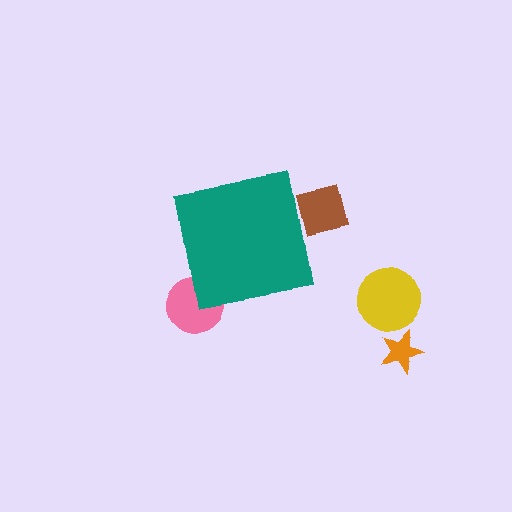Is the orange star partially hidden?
No, the orange star is fully visible.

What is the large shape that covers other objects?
A teal square.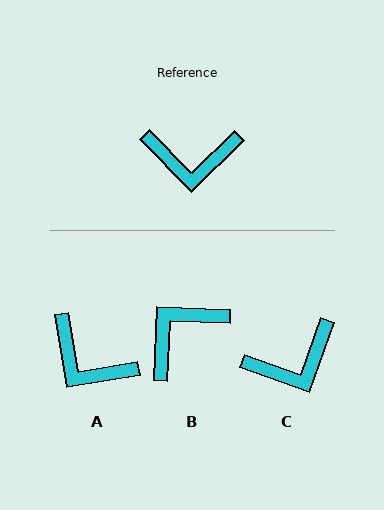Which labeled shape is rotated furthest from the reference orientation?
B, about 137 degrees away.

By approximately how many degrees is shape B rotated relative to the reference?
Approximately 137 degrees clockwise.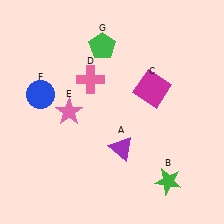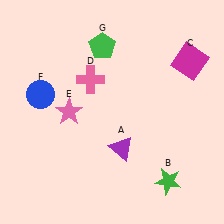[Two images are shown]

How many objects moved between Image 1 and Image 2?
1 object moved between the two images.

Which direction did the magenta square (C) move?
The magenta square (C) moved right.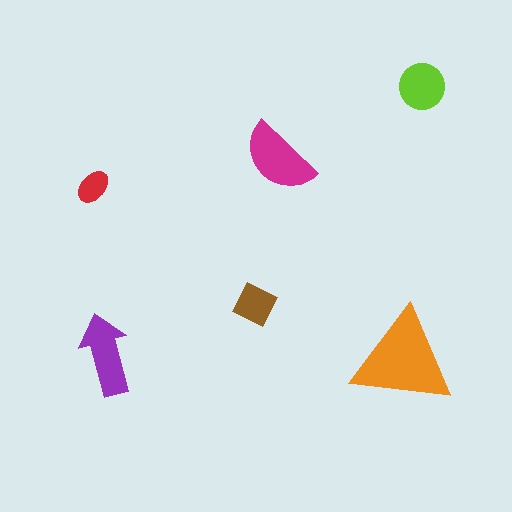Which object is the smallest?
The red ellipse.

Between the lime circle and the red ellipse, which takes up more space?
The lime circle.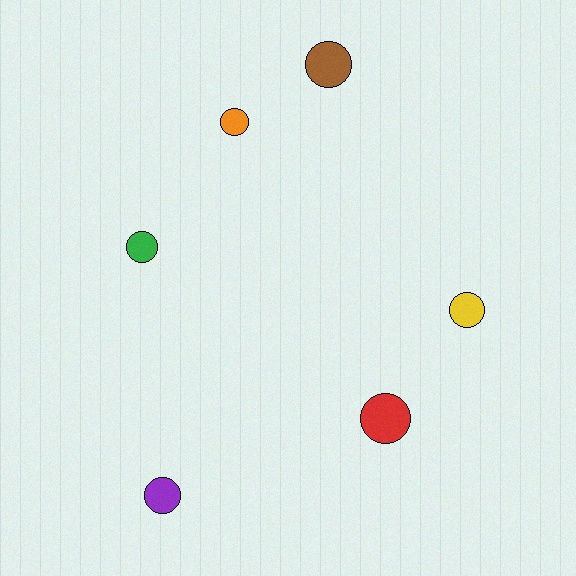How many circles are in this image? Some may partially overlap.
There are 6 circles.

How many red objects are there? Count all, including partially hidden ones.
There is 1 red object.